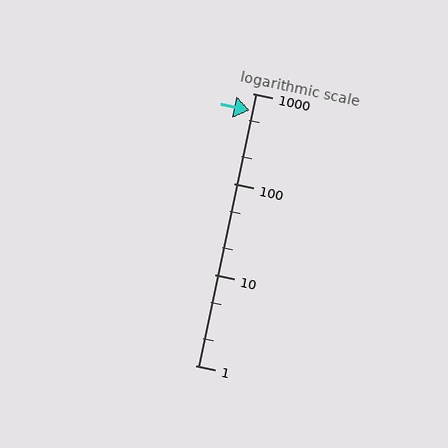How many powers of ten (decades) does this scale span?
The scale spans 3 decades, from 1 to 1000.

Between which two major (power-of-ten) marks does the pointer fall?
The pointer is between 100 and 1000.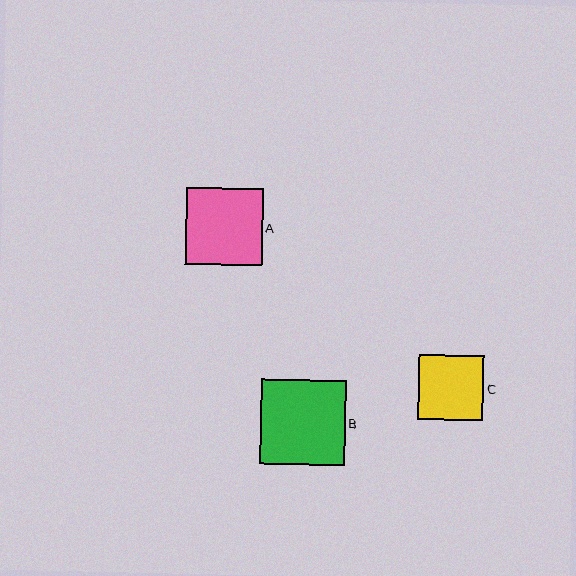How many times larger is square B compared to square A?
Square B is approximately 1.1 times the size of square A.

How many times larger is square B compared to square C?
Square B is approximately 1.3 times the size of square C.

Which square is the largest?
Square B is the largest with a size of approximately 84 pixels.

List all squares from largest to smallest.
From largest to smallest: B, A, C.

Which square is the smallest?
Square C is the smallest with a size of approximately 66 pixels.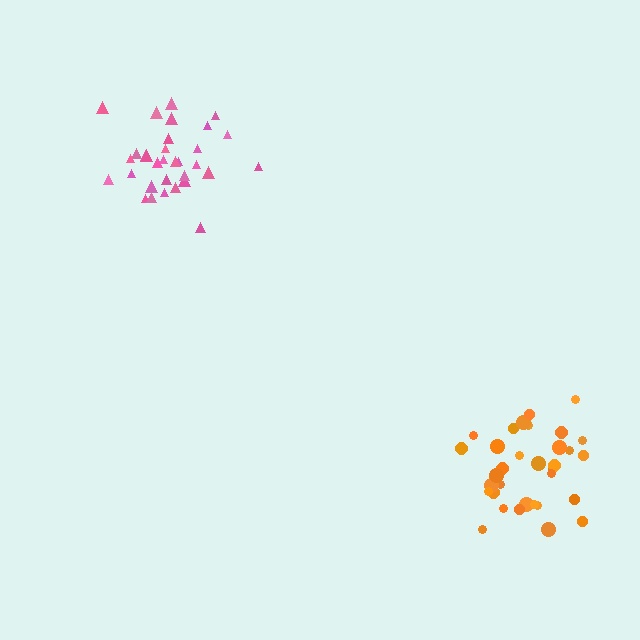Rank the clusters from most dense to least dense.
pink, orange.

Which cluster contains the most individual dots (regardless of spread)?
Orange (33).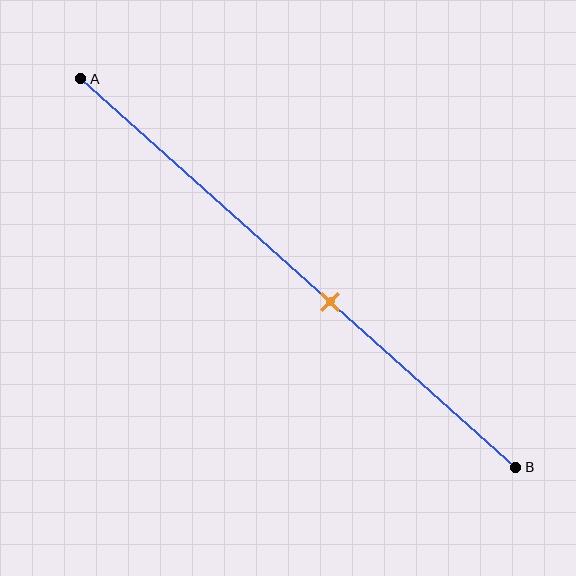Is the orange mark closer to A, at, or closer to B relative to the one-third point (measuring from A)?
The orange mark is closer to point B than the one-third point of segment AB.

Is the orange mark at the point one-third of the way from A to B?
No, the mark is at about 55% from A, not at the 33% one-third point.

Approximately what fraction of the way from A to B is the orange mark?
The orange mark is approximately 55% of the way from A to B.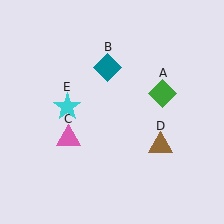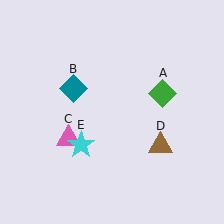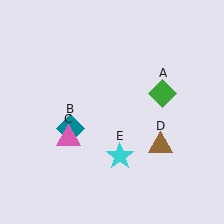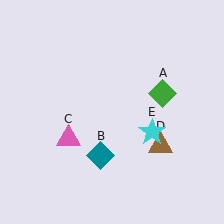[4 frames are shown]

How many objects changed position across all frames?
2 objects changed position: teal diamond (object B), cyan star (object E).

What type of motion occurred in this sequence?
The teal diamond (object B), cyan star (object E) rotated counterclockwise around the center of the scene.